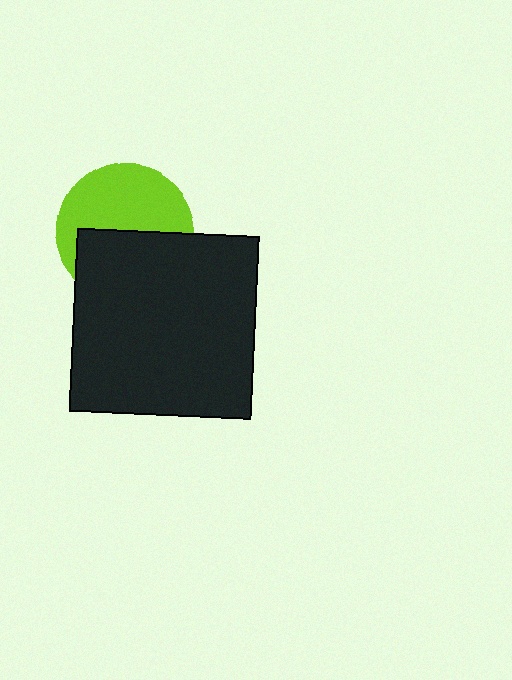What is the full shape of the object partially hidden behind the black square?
The partially hidden object is a lime circle.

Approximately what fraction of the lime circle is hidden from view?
Roughly 48% of the lime circle is hidden behind the black square.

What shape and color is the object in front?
The object in front is a black square.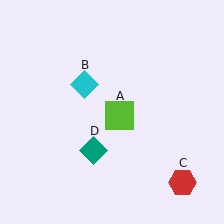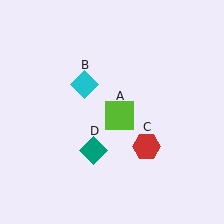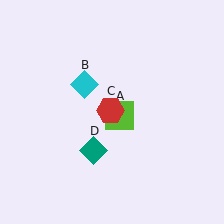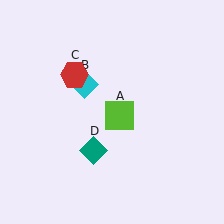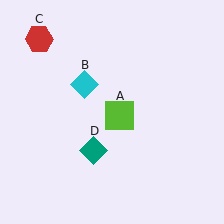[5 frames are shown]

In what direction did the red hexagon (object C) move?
The red hexagon (object C) moved up and to the left.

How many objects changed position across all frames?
1 object changed position: red hexagon (object C).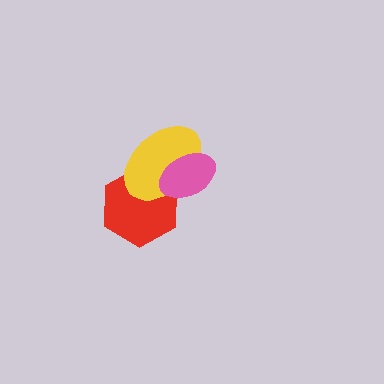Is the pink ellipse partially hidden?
No, no other shape covers it.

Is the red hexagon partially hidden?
Yes, it is partially covered by another shape.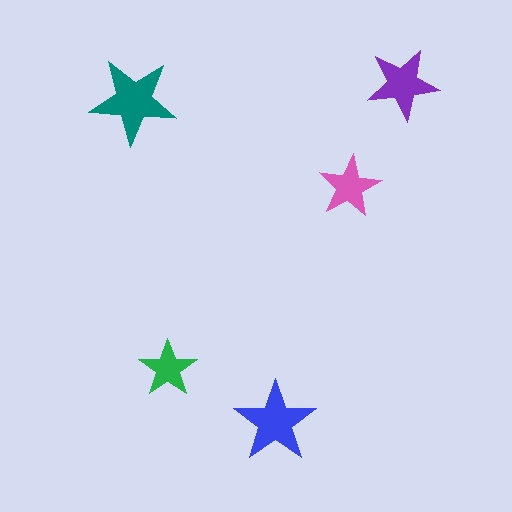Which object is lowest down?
The blue star is bottommost.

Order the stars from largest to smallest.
the teal one, the blue one, the purple one, the pink one, the green one.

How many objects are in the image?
There are 5 objects in the image.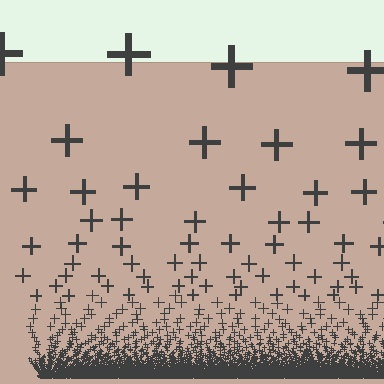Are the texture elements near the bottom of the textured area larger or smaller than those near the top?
Smaller. The gradient is inverted — elements near the bottom are smaller and denser.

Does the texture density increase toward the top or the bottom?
Density increases toward the bottom.